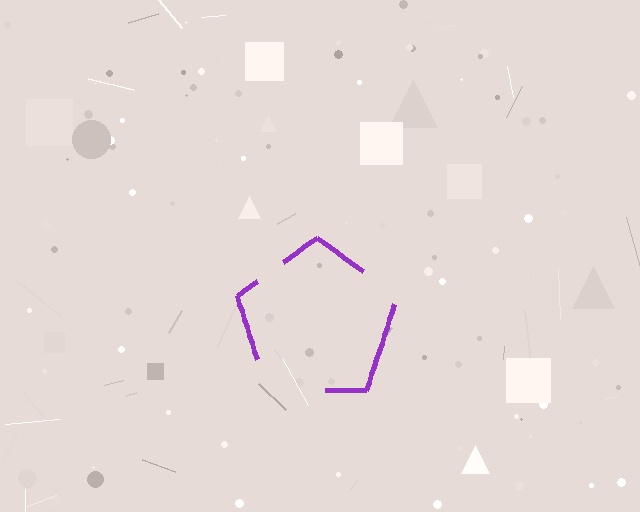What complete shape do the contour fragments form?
The contour fragments form a pentagon.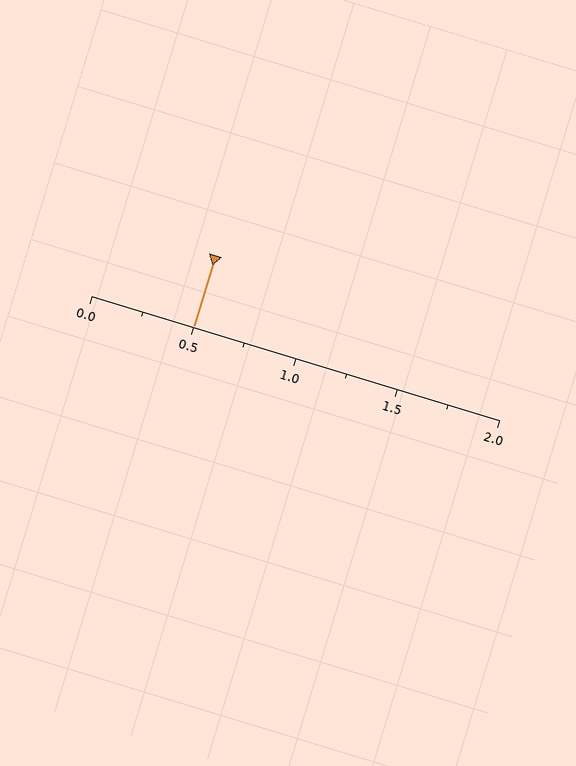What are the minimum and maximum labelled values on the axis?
The axis runs from 0.0 to 2.0.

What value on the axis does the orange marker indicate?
The marker indicates approximately 0.5.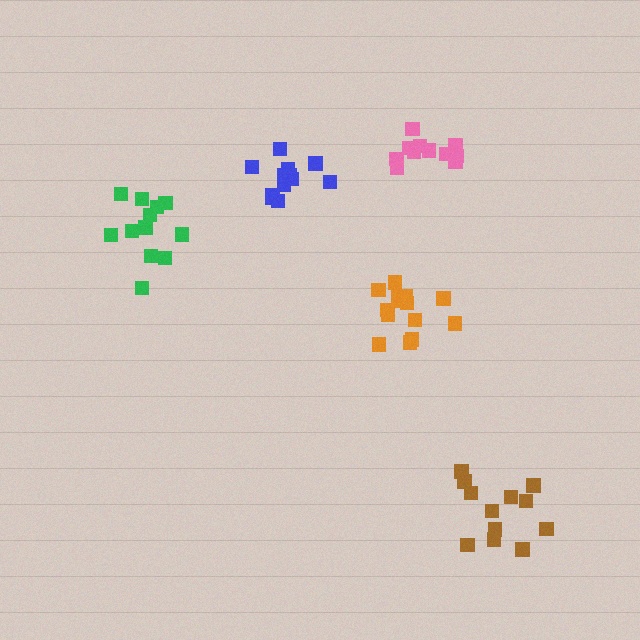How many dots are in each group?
Group 1: 12 dots, Group 2: 12 dots, Group 3: 15 dots, Group 4: 12 dots, Group 5: 11 dots (62 total).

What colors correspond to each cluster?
The clusters are colored: blue, brown, orange, green, pink.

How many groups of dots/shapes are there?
There are 5 groups.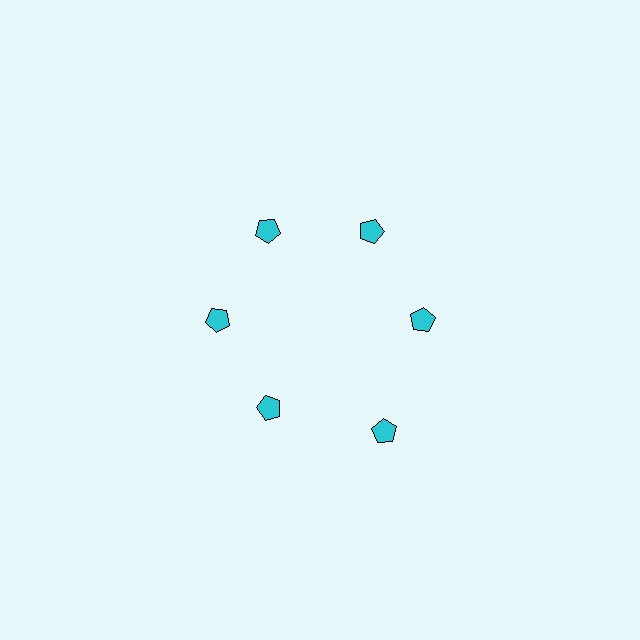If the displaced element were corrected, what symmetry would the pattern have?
It would have 6-fold rotational symmetry — the pattern would map onto itself every 60 degrees.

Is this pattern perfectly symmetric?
No. The 6 cyan pentagons are arranged in a ring, but one element near the 5 o'clock position is pushed outward from the center, breaking the 6-fold rotational symmetry.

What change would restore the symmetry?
The symmetry would be restored by moving it inward, back onto the ring so that all 6 pentagons sit at equal angles and equal distance from the center.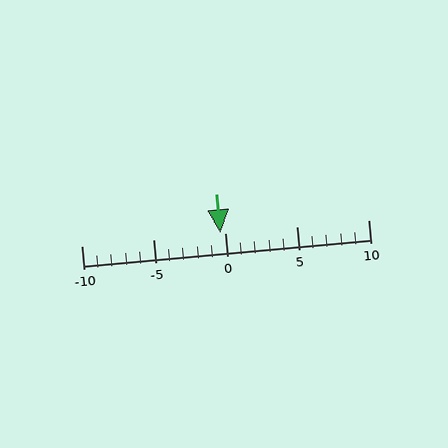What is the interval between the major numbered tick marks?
The major tick marks are spaced 5 units apart.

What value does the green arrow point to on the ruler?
The green arrow points to approximately 0.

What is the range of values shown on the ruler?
The ruler shows values from -10 to 10.